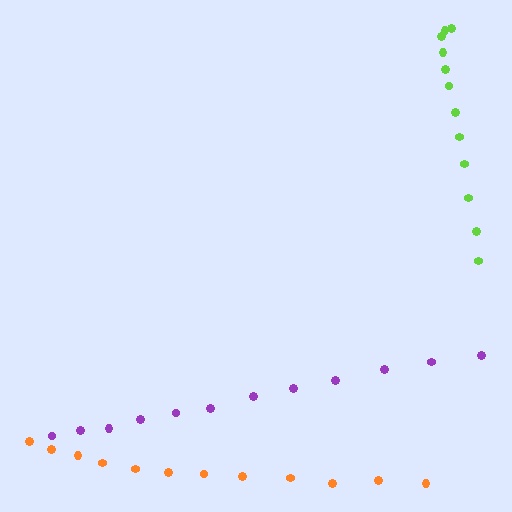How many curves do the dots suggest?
There are 3 distinct paths.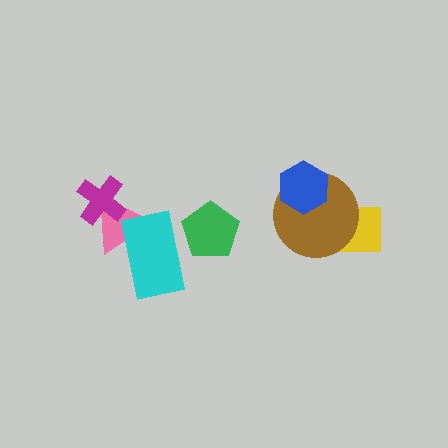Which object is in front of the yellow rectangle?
The brown circle is in front of the yellow rectangle.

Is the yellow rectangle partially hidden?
Yes, it is partially covered by another shape.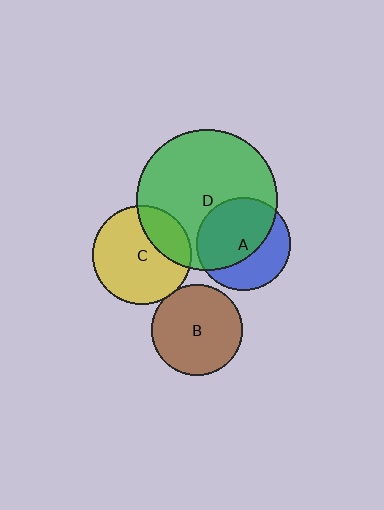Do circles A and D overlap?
Yes.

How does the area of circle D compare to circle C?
Approximately 2.0 times.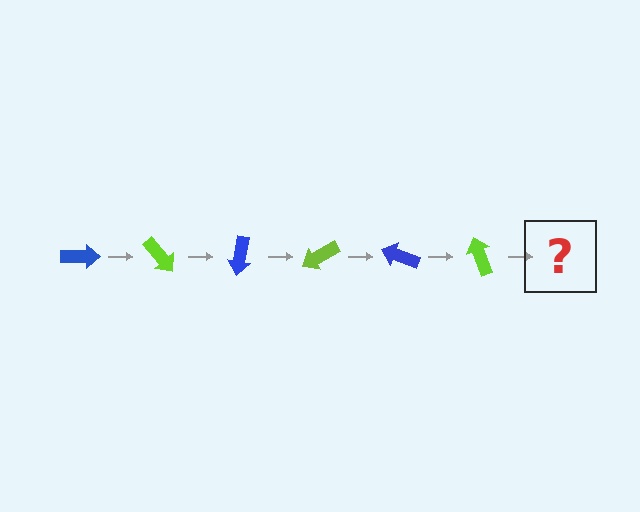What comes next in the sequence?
The next element should be a blue arrow, rotated 300 degrees from the start.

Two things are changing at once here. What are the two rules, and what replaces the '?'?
The two rules are that it rotates 50 degrees each step and the color cycles through blue and lime. The '?' should be a blue arrow, rotated 300 degrees from the start.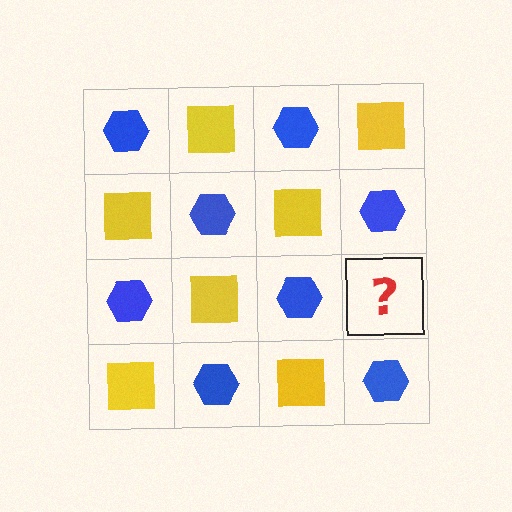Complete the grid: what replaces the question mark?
The question mark should be replaced with a yellow square.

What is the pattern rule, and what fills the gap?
The rule is that it alternates blue hexagon and yellow square in a checkerboard pattern. The gap should be filled with a yellow square.